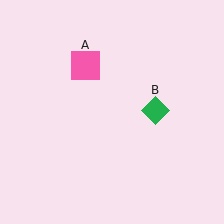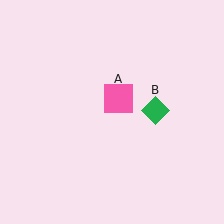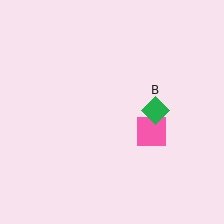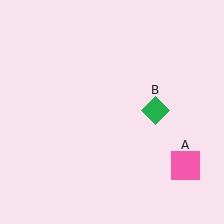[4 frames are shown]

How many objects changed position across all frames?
1 object changed position: pink square (object A).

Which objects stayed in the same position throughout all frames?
Green diamond (object B) remained stationary.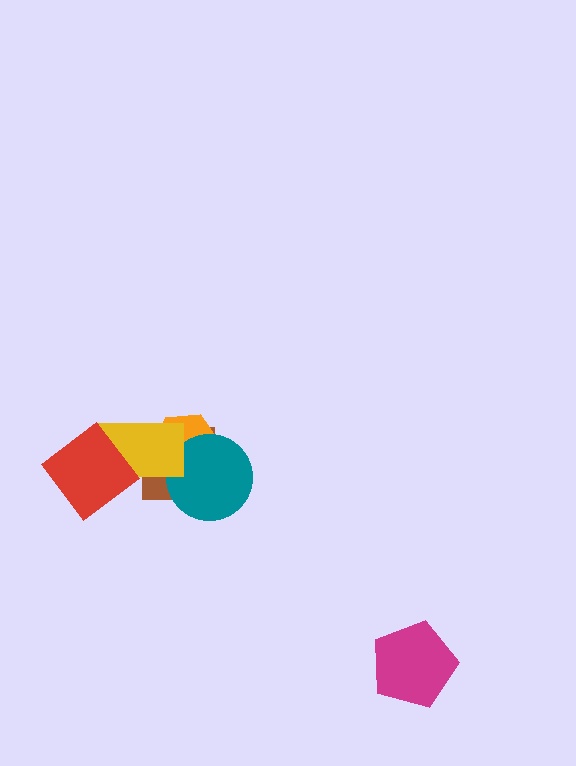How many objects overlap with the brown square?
3 objects overlap with the brown square.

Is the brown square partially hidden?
Yes, it is partially covered by another shape.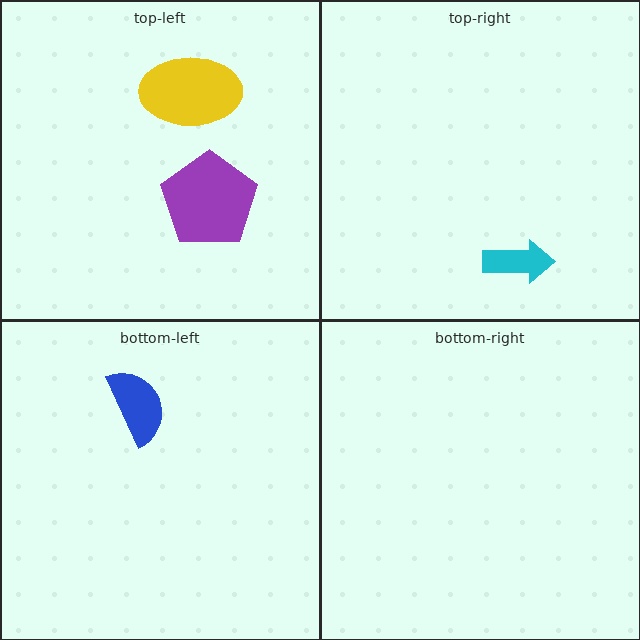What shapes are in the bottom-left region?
The blue semicircle.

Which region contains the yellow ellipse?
The top-left region.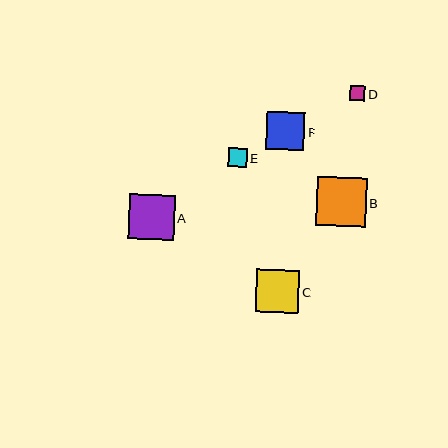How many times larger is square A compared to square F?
Square A is approximately 1.2 times the size of square F.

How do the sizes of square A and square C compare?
Square A and square C are approximately the same size.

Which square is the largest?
Square B is the largest with a size of approximately 49 pixels.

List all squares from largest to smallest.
From largest to smallest: B, A, C, F, E, D.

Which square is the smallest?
Square D is the smallest with a size of approximately 15 pixels.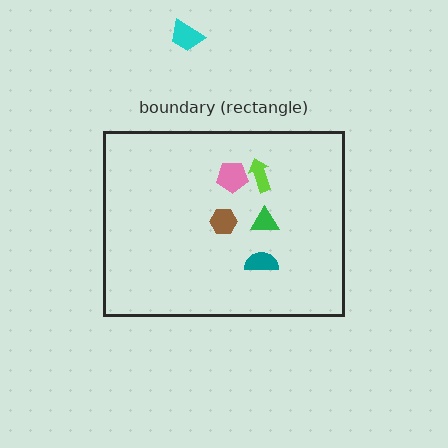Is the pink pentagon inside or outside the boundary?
Inside.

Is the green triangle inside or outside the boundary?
Inside.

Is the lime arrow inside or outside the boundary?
Inside.